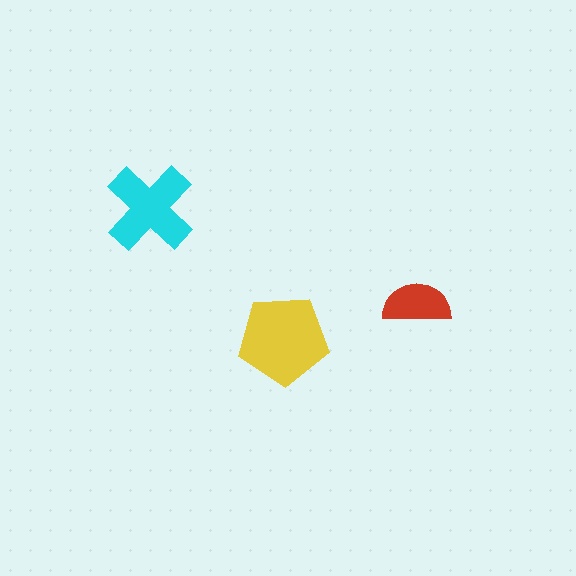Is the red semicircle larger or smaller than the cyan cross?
Smaller.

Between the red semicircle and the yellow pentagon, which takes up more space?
The yellow pentagon.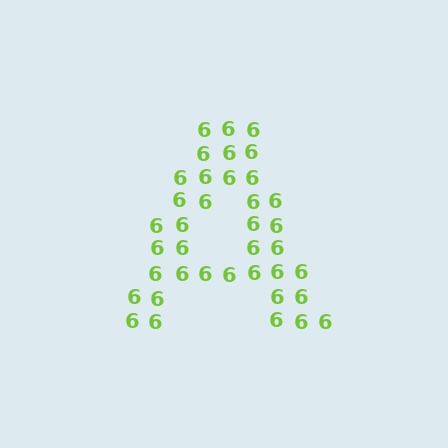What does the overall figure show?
The overall figure shows the letter A.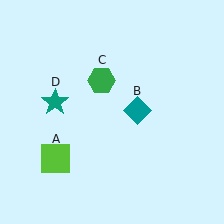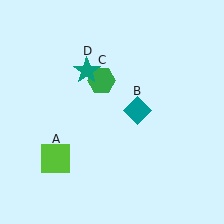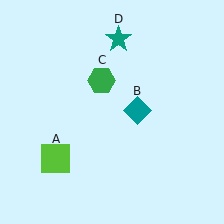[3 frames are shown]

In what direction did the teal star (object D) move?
The teal star (object D) moved up and to the right.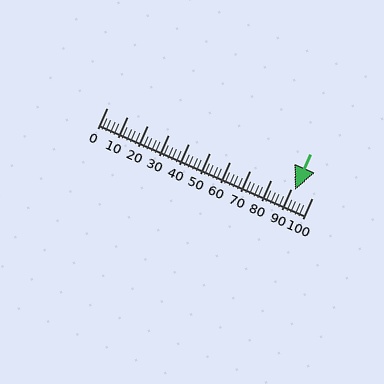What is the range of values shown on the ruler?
The ruler shows values from 0 to 100.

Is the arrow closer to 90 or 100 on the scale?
The arrow is closer to 90.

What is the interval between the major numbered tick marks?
The major tick marks are spaced 10 units apart.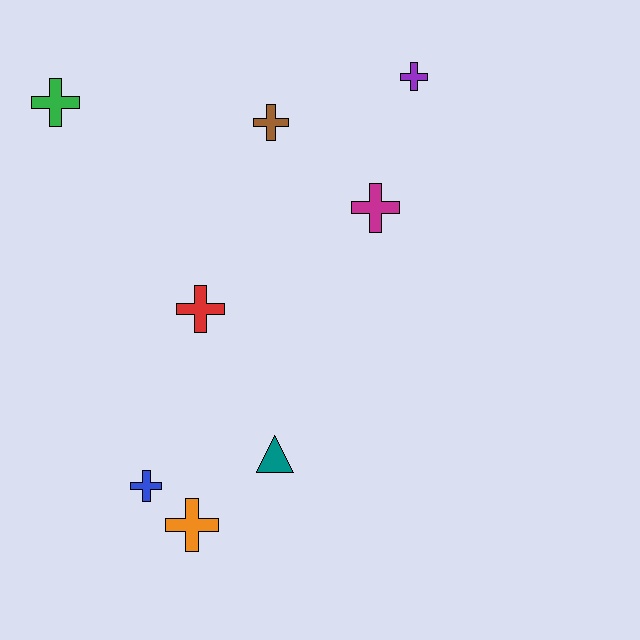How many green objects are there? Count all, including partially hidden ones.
There is 1 green object.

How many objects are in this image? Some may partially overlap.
There are 8 objects.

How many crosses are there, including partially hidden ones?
There are 7 crosses.